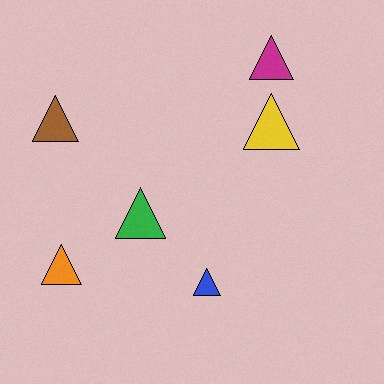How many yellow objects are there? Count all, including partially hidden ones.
There is 1 yellow object.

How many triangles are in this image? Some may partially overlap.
There are 6 triangles.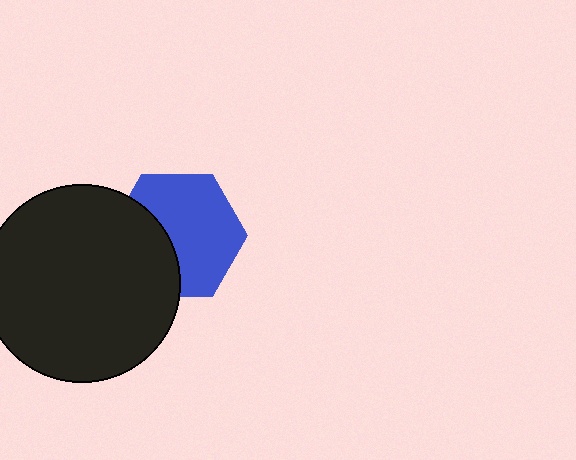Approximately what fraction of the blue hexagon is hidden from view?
Roughly 36% of the blue hexagon is hidden behind the black circle.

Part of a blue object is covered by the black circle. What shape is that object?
It is a hexagon.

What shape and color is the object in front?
The object in front is a black circle.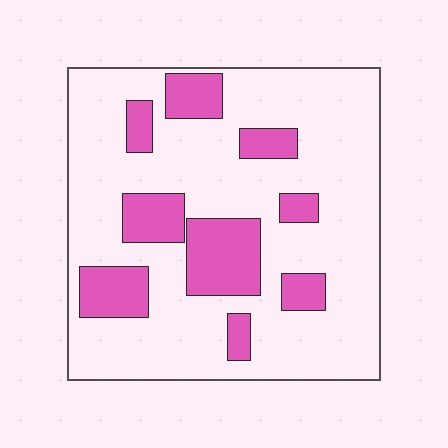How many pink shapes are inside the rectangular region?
9.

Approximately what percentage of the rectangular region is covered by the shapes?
Approximately 25%.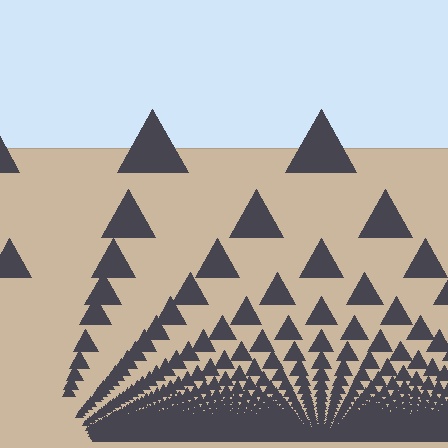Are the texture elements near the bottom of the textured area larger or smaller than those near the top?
Smaller. The gradient is inverted — elements near the bottom are smaller and denser.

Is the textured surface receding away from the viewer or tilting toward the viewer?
The surface appears to tilt toward the viewer. Texture elements get larger and sparser toward the top.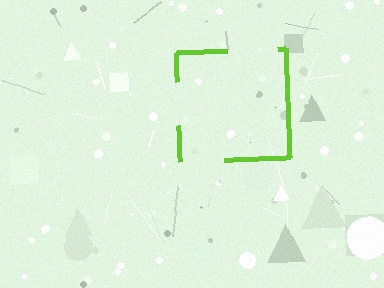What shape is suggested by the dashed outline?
The dashed outline suggests a square.